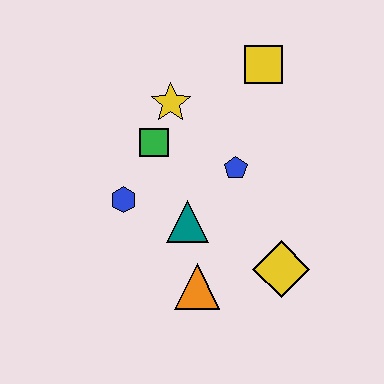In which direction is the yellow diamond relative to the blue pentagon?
The yellow diamond is below the blue pentagon.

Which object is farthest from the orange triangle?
The yellow square is farthest from the orange triangle.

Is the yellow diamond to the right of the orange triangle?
Yes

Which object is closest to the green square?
The yellow star is closest to the green square.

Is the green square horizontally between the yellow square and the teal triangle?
No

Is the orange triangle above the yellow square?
No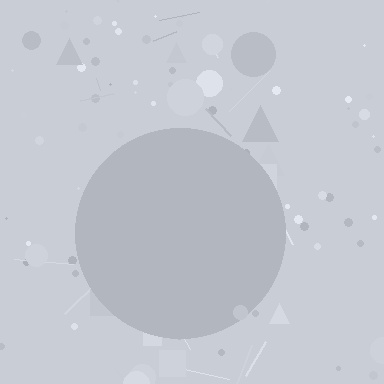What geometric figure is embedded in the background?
A circle is embedded in the background.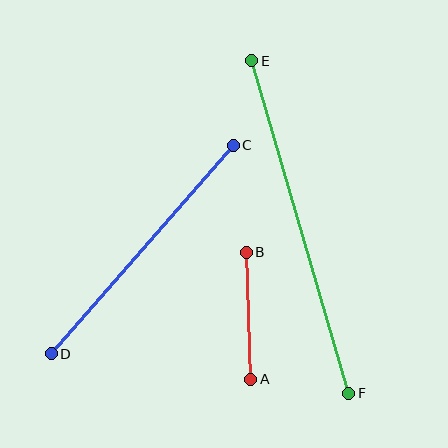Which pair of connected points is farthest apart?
Points E and F are farthest apart.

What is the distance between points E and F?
The distance is approximately 346 pixels.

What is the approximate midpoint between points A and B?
The midpoint is at approximately (248, 316) pixels.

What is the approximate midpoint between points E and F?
The midpoint is at approximately (300, 227) pixels.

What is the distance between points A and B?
The distance is approximately 127 pixels.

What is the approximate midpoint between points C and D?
The midpoint is at approximately (142, 250) pixels.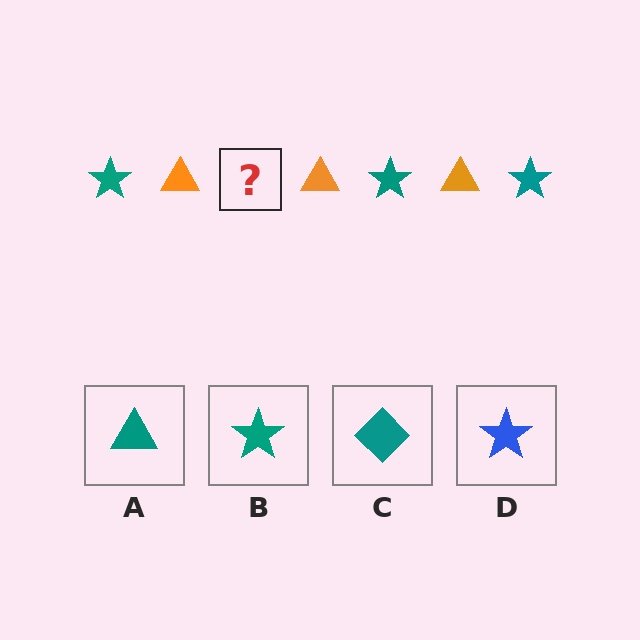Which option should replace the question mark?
Option B.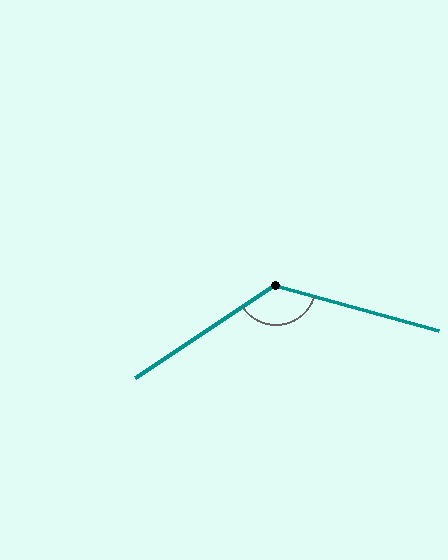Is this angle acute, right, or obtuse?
It is obtuse.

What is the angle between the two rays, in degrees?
Approximately 131 degrees.